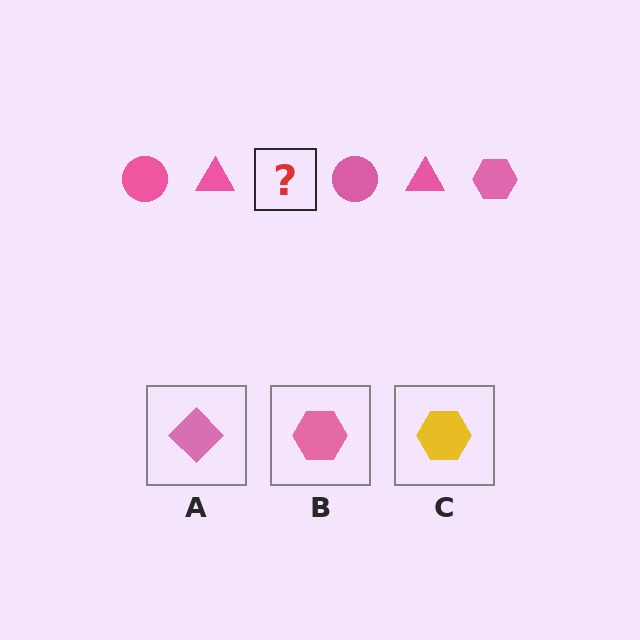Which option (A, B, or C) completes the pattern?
B.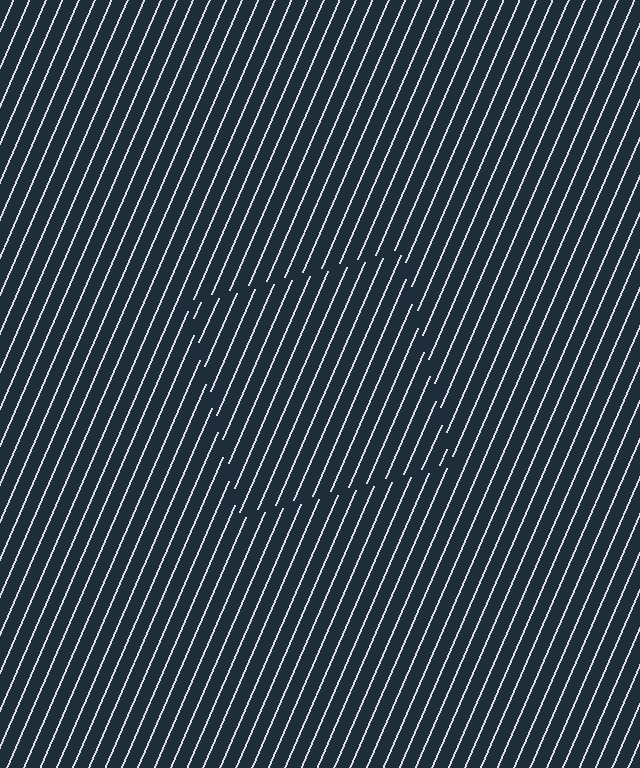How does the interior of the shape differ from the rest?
The interior of the shape contains the same grating, shifted by half a period — the contour is defined by the phase discontinuity where line-ends from the inner and outer gratings abut.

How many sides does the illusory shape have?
4 sides — the line-ends trace a square.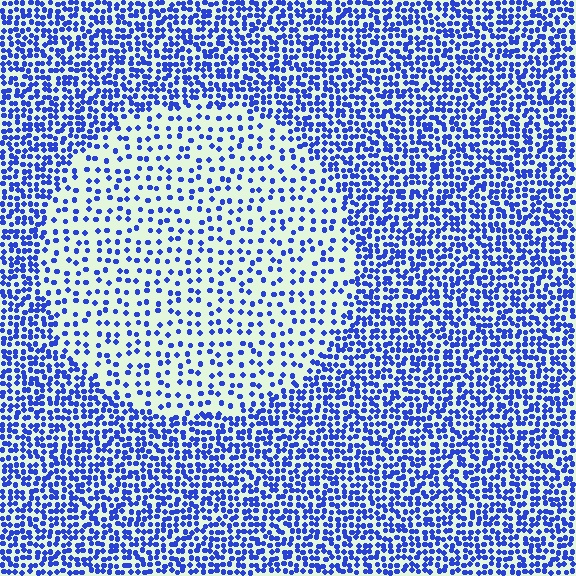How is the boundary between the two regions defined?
The boundary is defined by a change in element density (approximately 2.3x ratio). All elements are the same color, size, and shape.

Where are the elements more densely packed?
The elements are more densely packed outside the circle boundary.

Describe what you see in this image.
The image contains small blue elements arranged at two different densities. A circle-shaped region is visible where the elements are less densely packed than the surrounding area.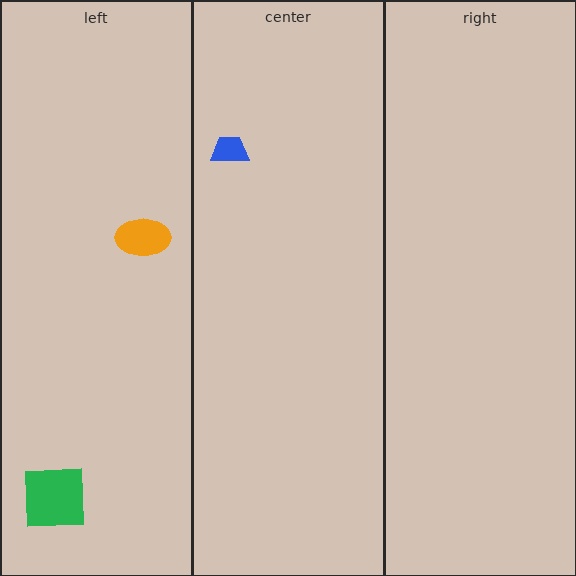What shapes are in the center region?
The blue trapezoid.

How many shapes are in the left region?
2.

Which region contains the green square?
The left region.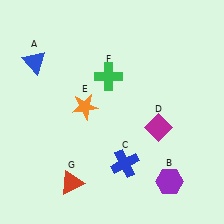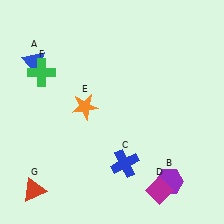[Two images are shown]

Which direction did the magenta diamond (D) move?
The magenta diamond (D) moved down.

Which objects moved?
The objects that moved are: the magenta diamond (D), the green cross (F), the red triangle (G).